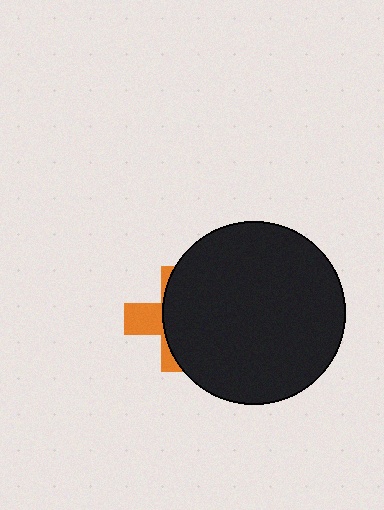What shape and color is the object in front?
The object in front is a black circle.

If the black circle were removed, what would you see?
You would see the complete orange cross.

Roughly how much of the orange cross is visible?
A small part of it is visible (roughly 32%).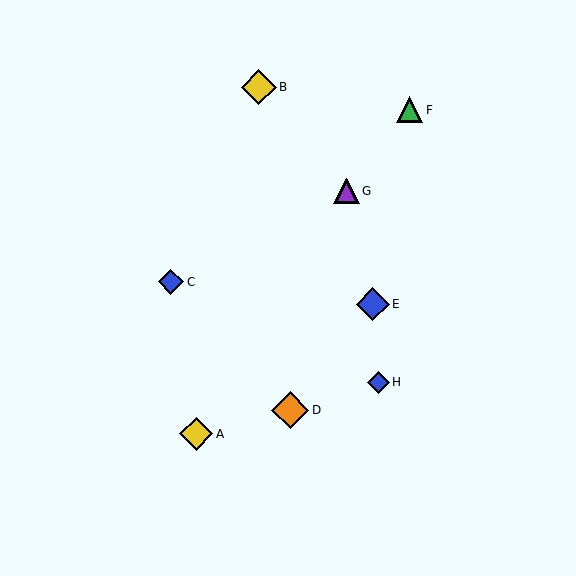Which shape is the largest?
The orange diamond (labeled D) is the largest.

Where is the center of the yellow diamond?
The center of the yellow diamond is at (259, 87).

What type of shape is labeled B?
Shape B is a yellow diamond.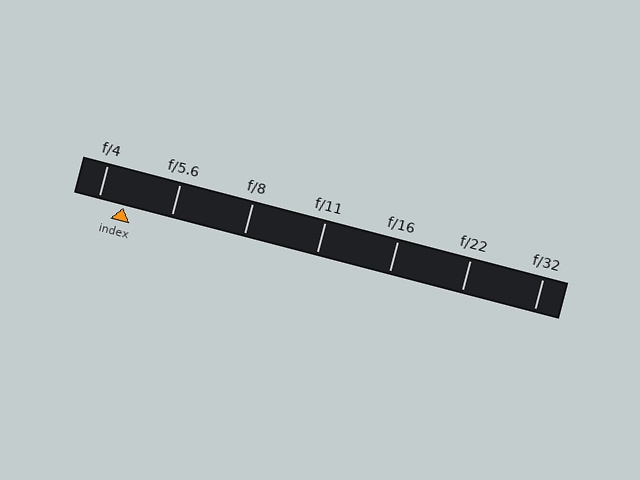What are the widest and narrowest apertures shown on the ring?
The widest aperture shown is f/4 and the narrowest is f/32.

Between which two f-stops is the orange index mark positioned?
The index mark is between f/4 and f/5.6.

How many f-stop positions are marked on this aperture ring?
There are 7 f-stop positions marked.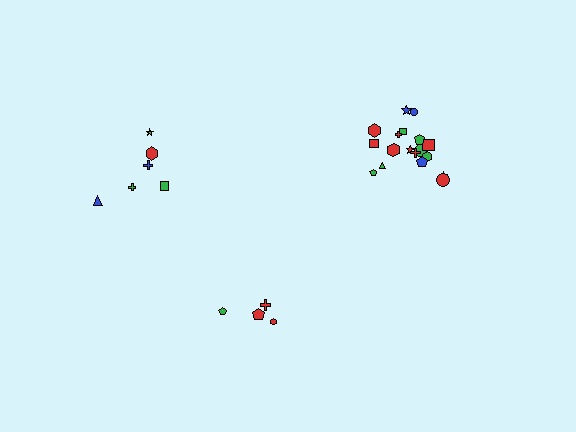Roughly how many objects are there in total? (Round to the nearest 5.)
Roughly 30 objects in total.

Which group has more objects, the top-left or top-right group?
The top-right group.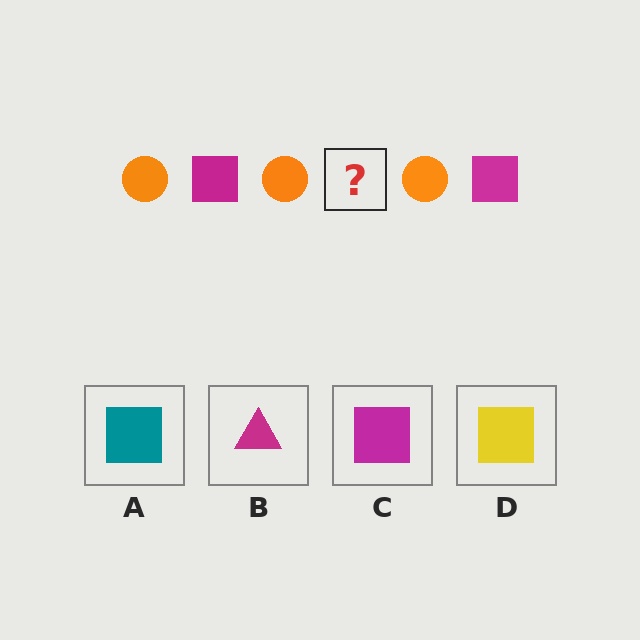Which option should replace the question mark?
Option C.